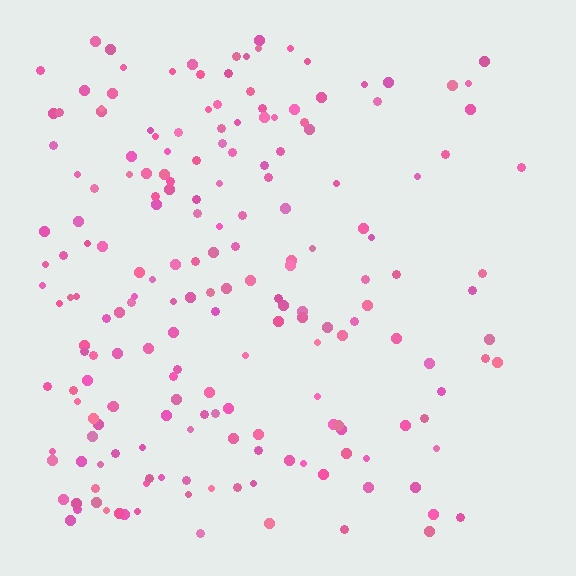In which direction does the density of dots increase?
From right to left, with the left side densest.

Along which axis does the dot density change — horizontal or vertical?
Horizontal.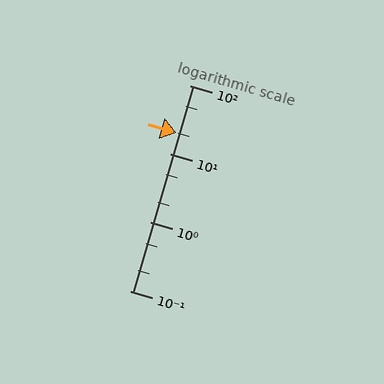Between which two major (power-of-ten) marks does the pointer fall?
The pointer is between 10 and 100.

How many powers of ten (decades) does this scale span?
The scale spans 3 decades, from 0.1 to 100.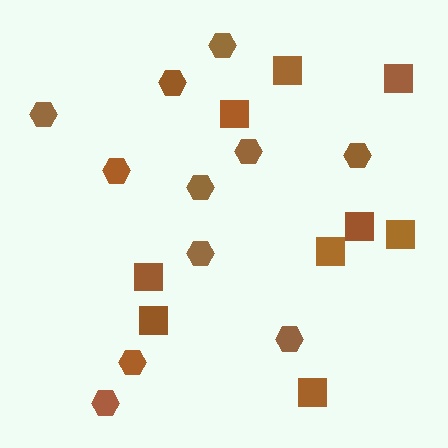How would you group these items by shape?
There are 2 groups: one group of squares (9) and one group of hexagons (11).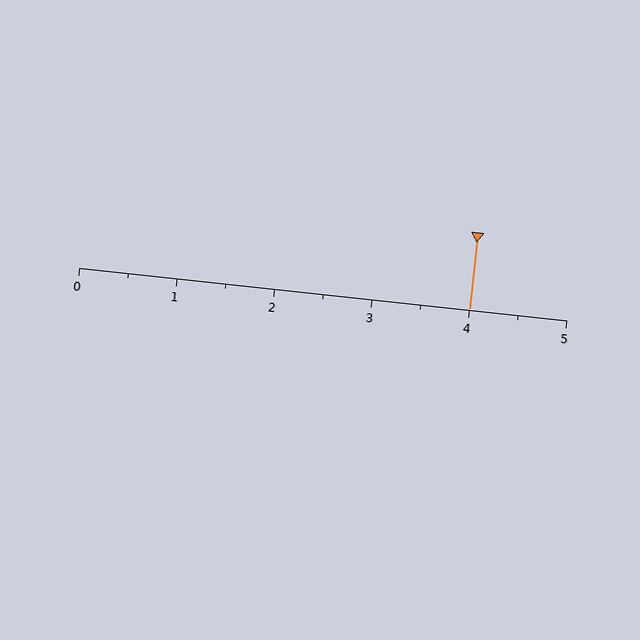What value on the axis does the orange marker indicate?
The marker indicates approximately 4.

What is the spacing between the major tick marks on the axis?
The major ticks are spaced 1 apart.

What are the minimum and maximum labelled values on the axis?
The axis runs from 0 to 5.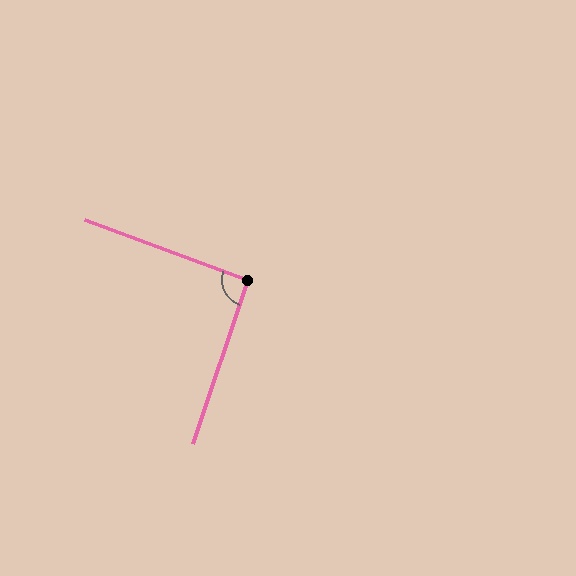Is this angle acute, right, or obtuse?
It is approximately a right angle.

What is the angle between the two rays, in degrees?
Approximately 92 degrees.